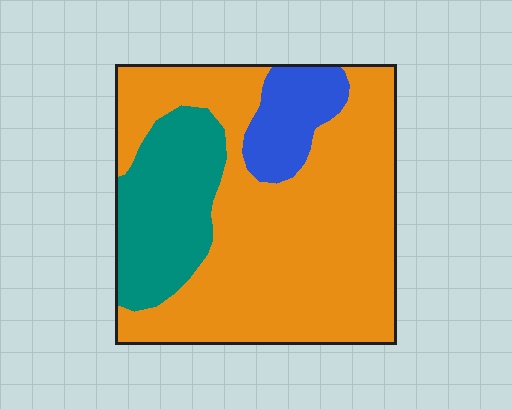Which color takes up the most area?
Orange, at roughly 70%.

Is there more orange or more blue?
Orange.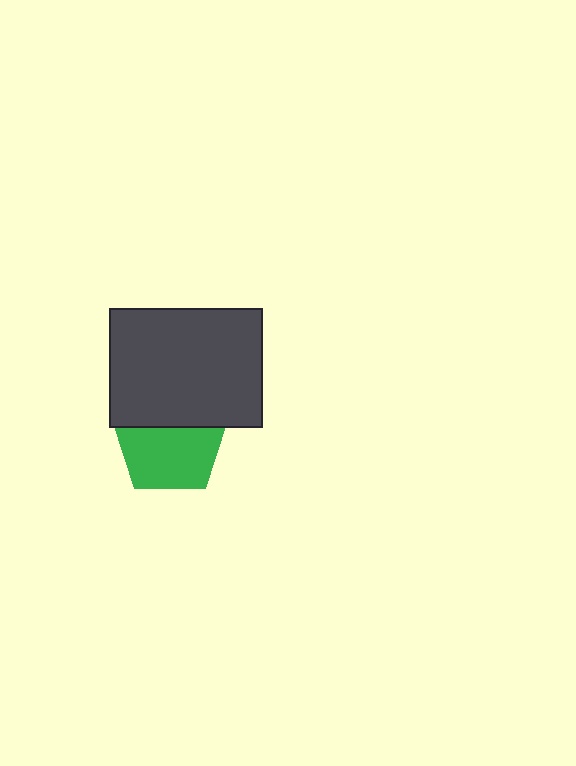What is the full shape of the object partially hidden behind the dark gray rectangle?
The partially hidden object is a green pentagon.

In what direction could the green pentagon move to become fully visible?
The green pentagon could move down. That would shift it out from behind the dark gray rectangle entirely.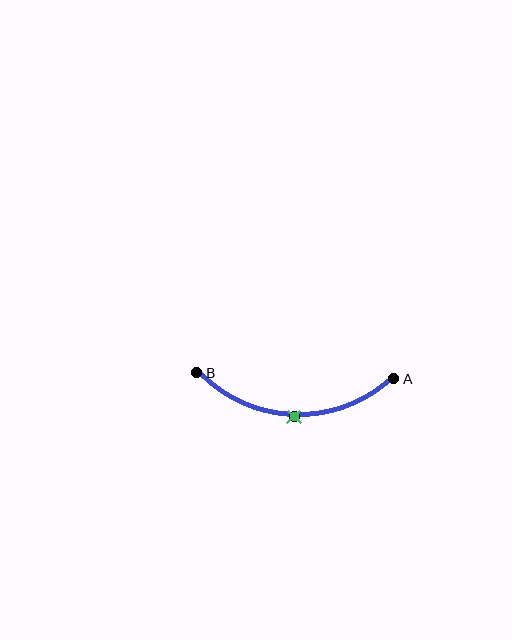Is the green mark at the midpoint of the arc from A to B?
Yes. The green mark lies on the arc at equal arc-length from both A and B — it is the arc midpoint.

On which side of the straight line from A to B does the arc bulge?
The arc bulges below the straight line connecting A and B.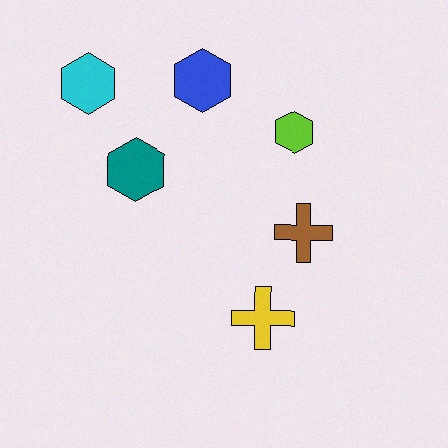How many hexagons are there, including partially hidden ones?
There are 4 hexagons.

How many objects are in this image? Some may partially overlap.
There are 6 objects.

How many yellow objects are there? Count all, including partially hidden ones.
There is 1 yellow object.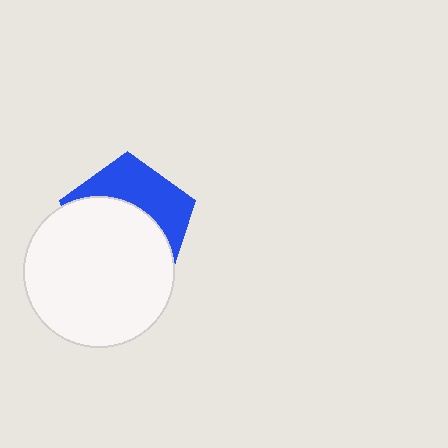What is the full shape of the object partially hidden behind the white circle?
The partially hidden object is a blue pentagon.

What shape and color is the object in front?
The object in front is a white circle.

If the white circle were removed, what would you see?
You would see the complete blue pentagon.